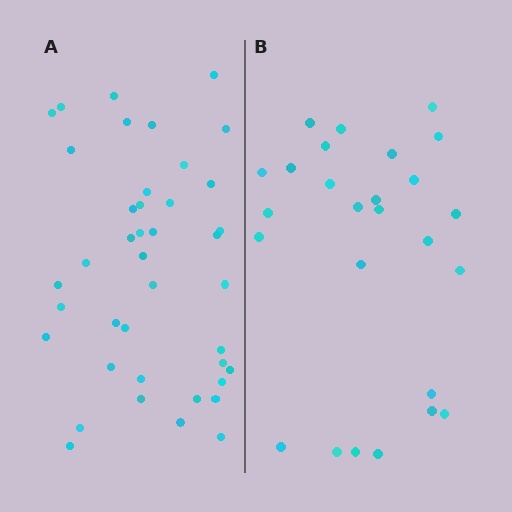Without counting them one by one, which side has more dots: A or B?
Region A (the left region) has more dots.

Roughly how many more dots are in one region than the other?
Region A has approximately 15 more dots than region B.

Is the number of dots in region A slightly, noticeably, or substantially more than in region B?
Region A has substantially more. The ratio is roughly 1.6 to 1.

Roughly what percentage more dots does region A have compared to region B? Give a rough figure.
About 60% more.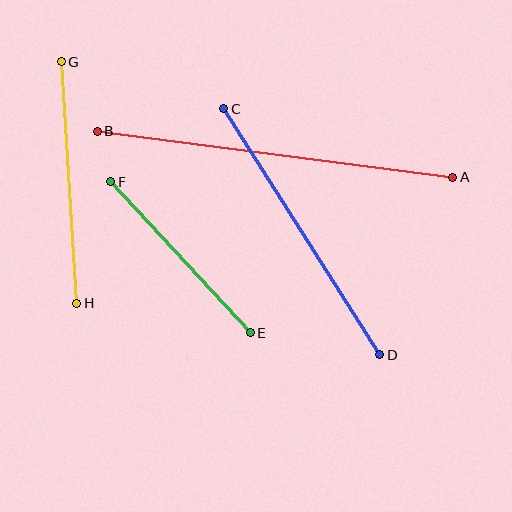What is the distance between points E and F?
The distance is approximately 205 pixels.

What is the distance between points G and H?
The distance is approximately 242 pixels.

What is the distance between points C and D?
The distance is approximately 291 pixels.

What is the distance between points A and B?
The distance is approximately 358 pixels.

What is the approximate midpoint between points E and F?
The midpoint is at approximately (180, 257) pixels.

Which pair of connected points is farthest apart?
Points A and B are farthest apart.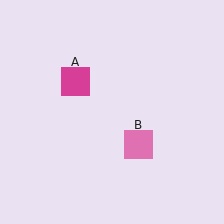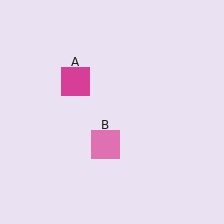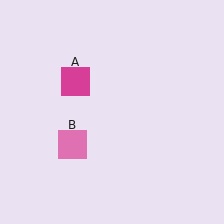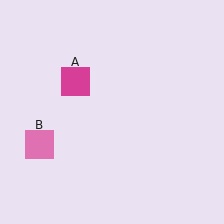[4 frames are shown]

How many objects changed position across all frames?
1 object changed position: pink square (object B).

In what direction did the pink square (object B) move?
The pink square (object B) moved left.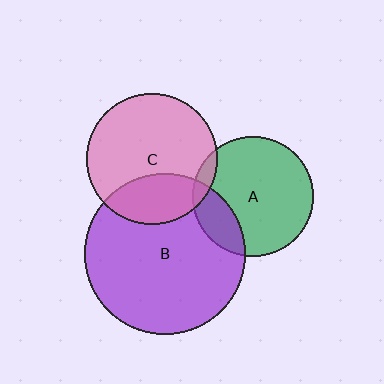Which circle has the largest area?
Circle B (purple).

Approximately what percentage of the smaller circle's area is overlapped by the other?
Approximately 30%.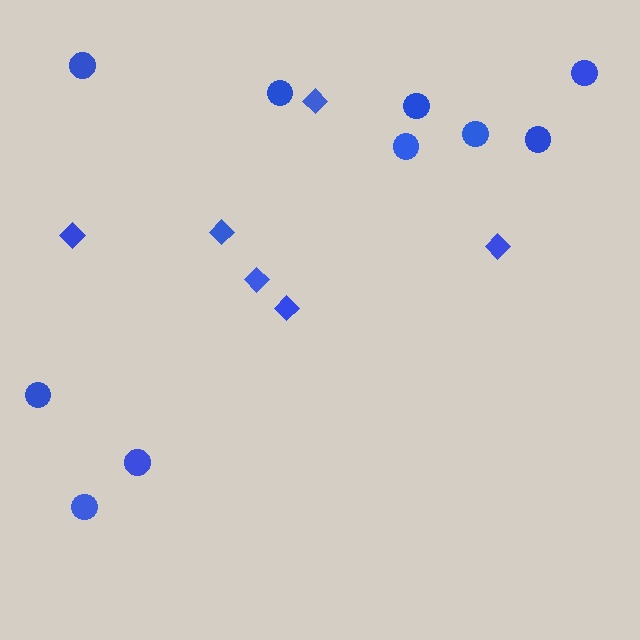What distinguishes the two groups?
There are 2 groups: one group of circles (10) and one group of diamonds (6).